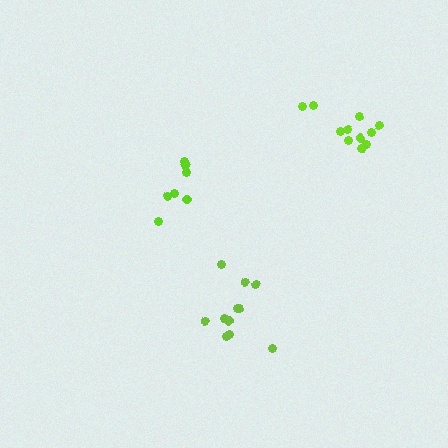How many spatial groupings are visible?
There are 3 spatial groupings.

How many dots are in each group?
Group 1: 11 dots, Group 2: 11 dots, Group 3: 7 dots (29 total).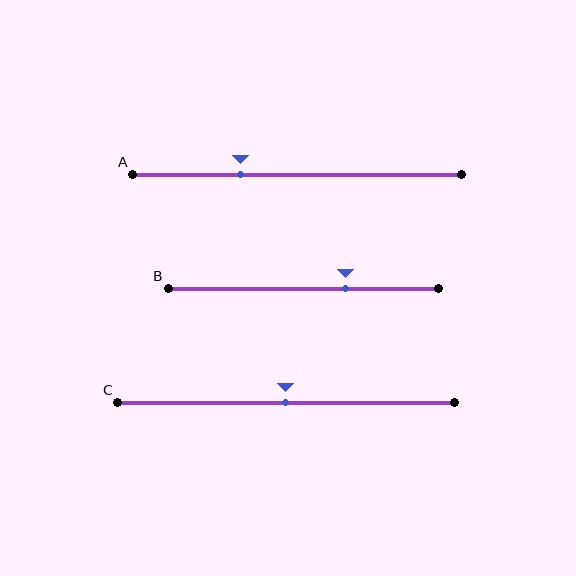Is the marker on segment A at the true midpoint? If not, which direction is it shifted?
No, the marker on segment A is shifted to the left by about 17% of the segment length.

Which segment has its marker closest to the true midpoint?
Segment C has its marker closest to the true midpoint.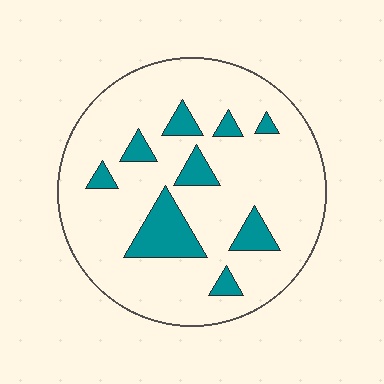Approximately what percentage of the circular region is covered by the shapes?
Approximately 15%.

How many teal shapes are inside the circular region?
9.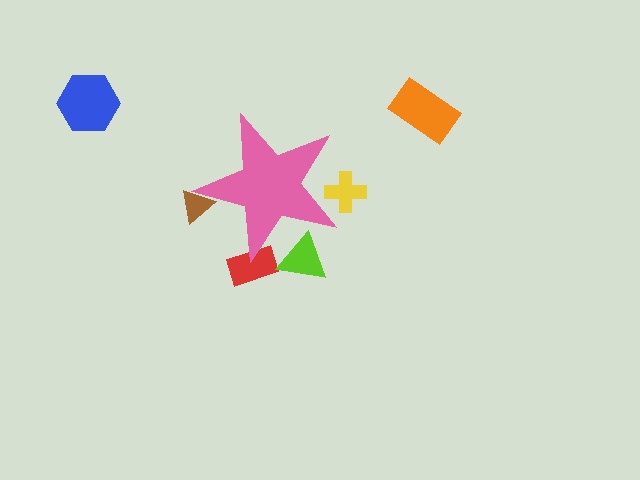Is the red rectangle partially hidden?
Yes, the red rectangle is partially hidden behind the pink star.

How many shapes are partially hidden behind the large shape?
4 shapes are partially hidden.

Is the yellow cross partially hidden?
Yes, the yellow cross is partially hidden behind the pink star.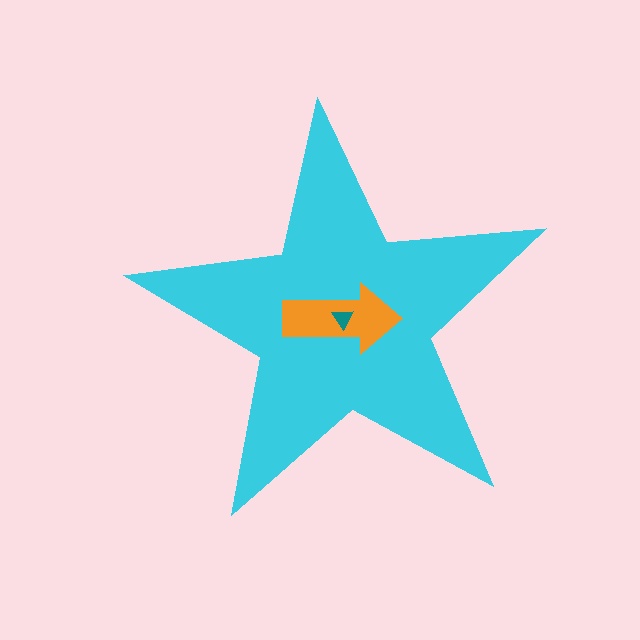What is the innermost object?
The teal triangle.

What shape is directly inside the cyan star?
The orange arrow.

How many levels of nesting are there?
3.